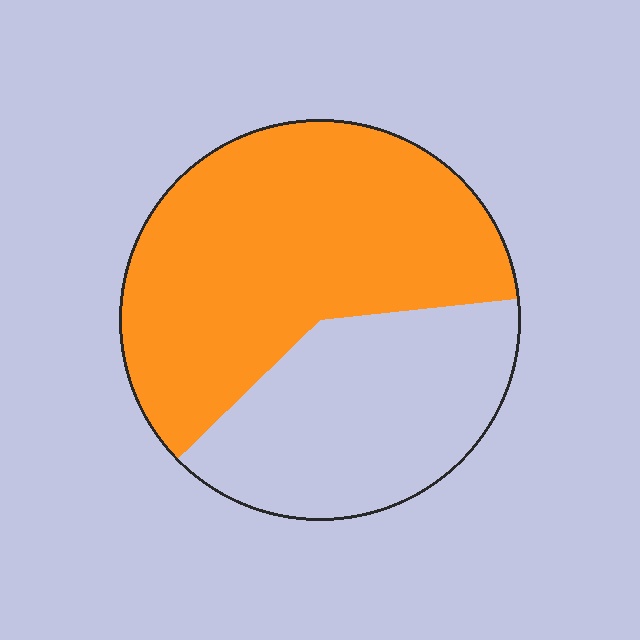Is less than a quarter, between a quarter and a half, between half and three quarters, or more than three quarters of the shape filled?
Between half and three quarters.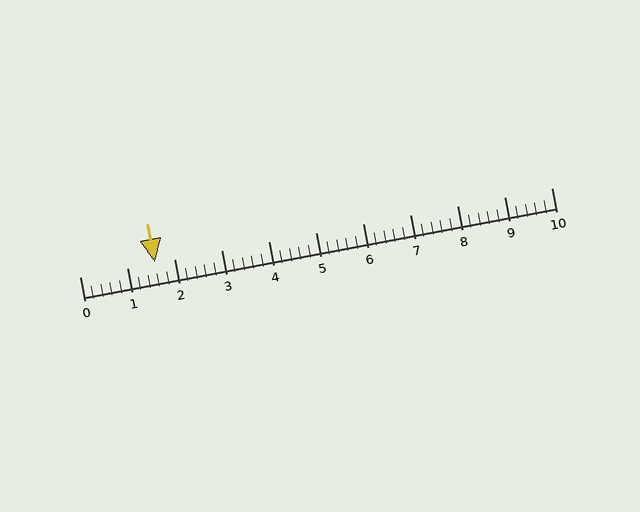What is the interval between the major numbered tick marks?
The major tick marks are spaced 1 units apart.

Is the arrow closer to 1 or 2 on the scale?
The arrow is closer to 2.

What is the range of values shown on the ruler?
The ruler shows values from 0 to 10.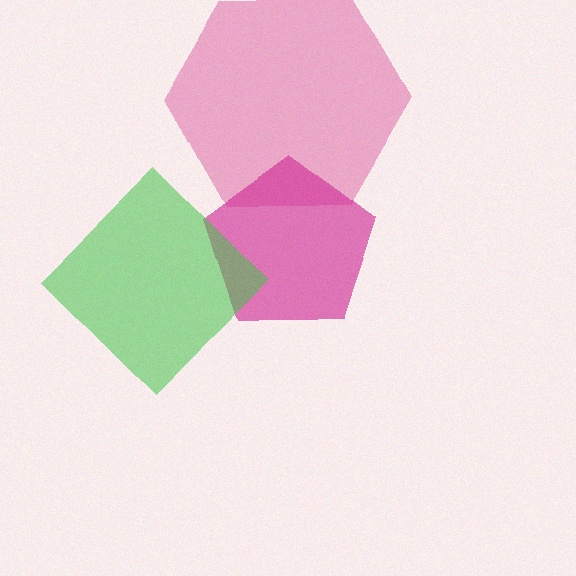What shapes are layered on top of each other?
The layered shapes are: a pink hexagon, a magenta pentagon, a green diamond.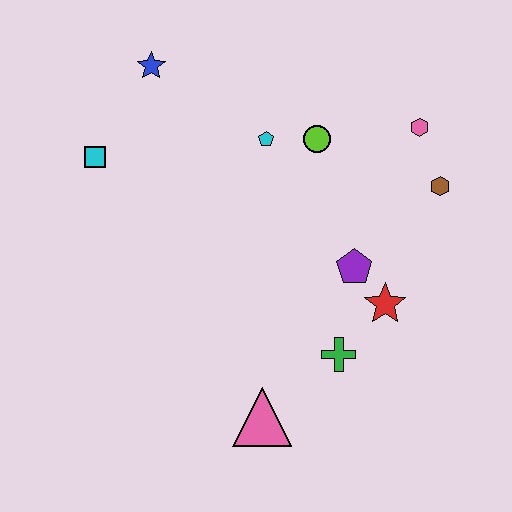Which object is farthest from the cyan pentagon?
The pink triangle is farthest from the cyan pentagon.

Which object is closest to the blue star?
The cyan square is closest to the blue star.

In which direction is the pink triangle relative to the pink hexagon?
The pink triangle is below the pink hexagon.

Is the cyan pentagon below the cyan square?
No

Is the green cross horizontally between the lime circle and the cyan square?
No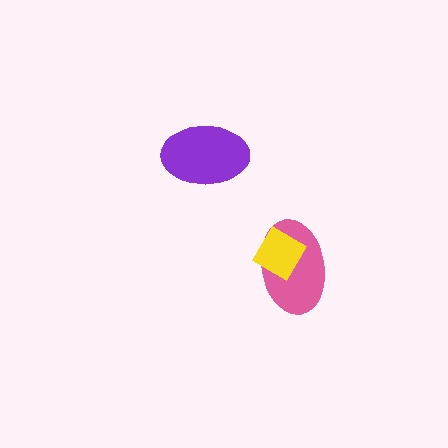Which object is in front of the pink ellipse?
The yellow diamond is in front of the pink ellipse.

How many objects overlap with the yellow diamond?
1 object overlaps with the yellow diamond.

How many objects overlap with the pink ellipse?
1 object overlaps with the pink ellipse.